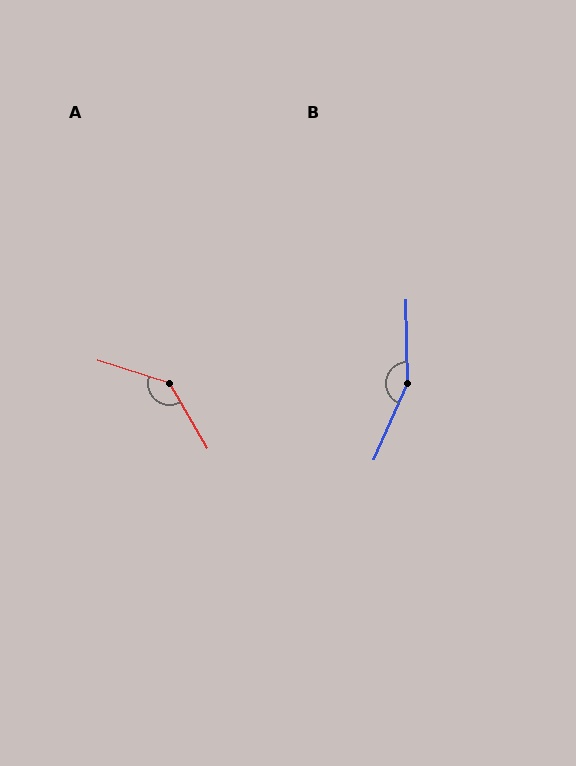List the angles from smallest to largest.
A (137°), B (155°).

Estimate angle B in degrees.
Approximately 155 degrees.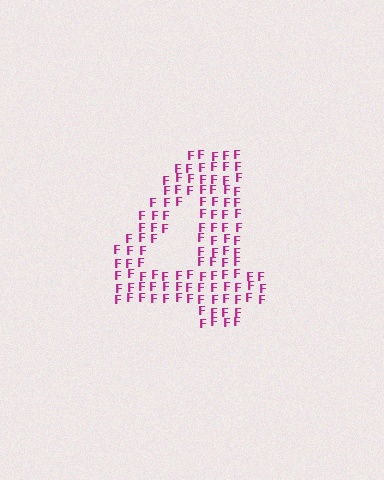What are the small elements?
The small elements are letter F's.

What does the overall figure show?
The overall figure shows the digit 4.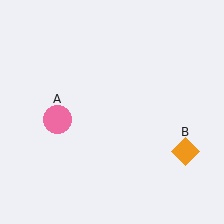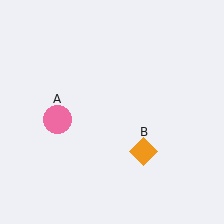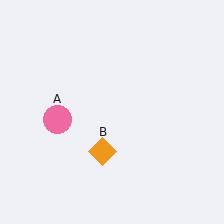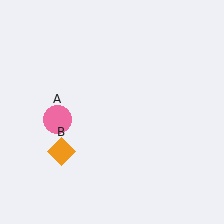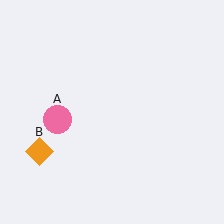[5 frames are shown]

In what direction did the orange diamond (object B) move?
The orange diamond (object B) moved left.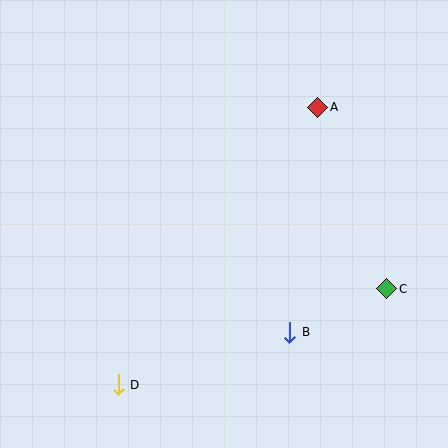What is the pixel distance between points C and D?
The distance between C and D is 285 pixels.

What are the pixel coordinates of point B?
Point B is at (290, 332).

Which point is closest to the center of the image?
Point B at (290, 332) is closest to the center.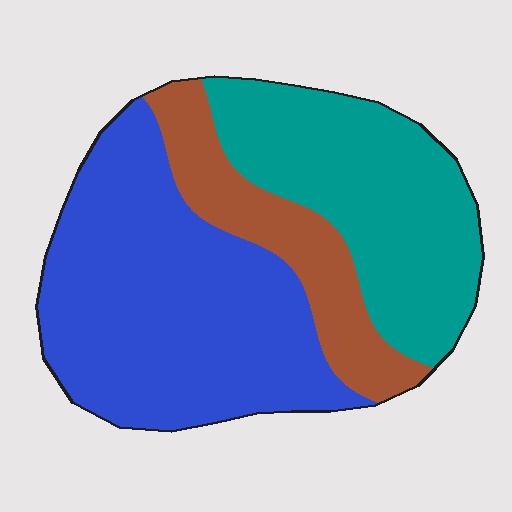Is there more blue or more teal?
Blue.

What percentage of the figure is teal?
Teal takes up between a quarter and a half of the figure.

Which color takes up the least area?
Brown, at roughly 20%.